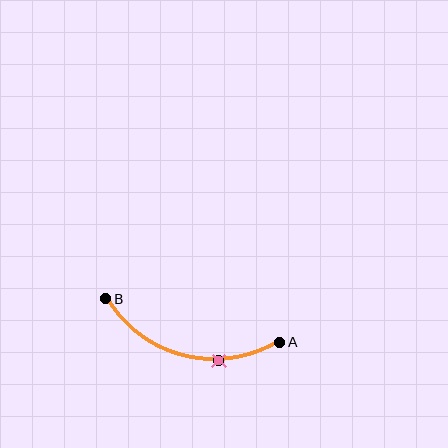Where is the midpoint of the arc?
The arc midpoint is the point on the curve farthest from the straight line joining A and B. It sits below that line.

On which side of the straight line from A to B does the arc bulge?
The arc bulges below the straight line connecting A and B.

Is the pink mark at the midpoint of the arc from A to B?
No. The pink mark lies on the arc but is closer to endpoint A. The arc midpoint would be at the point on the curve equidistant along the arc from both A and B.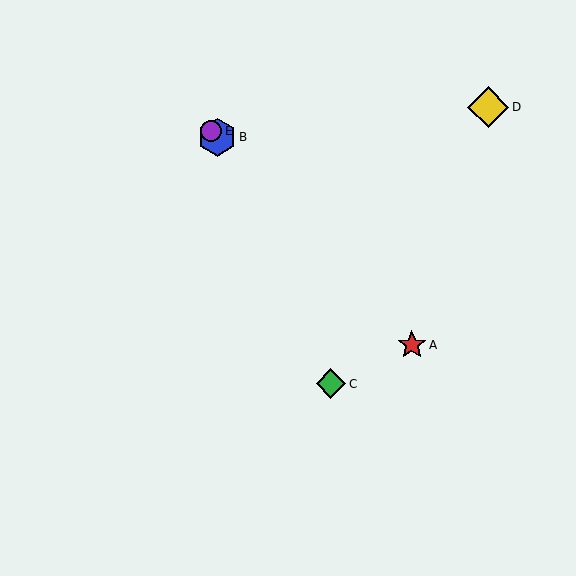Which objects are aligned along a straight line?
Objects A, B, E are aligned along a straight line.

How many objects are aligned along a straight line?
3 objects (A, B, E) are aligned along a straight line.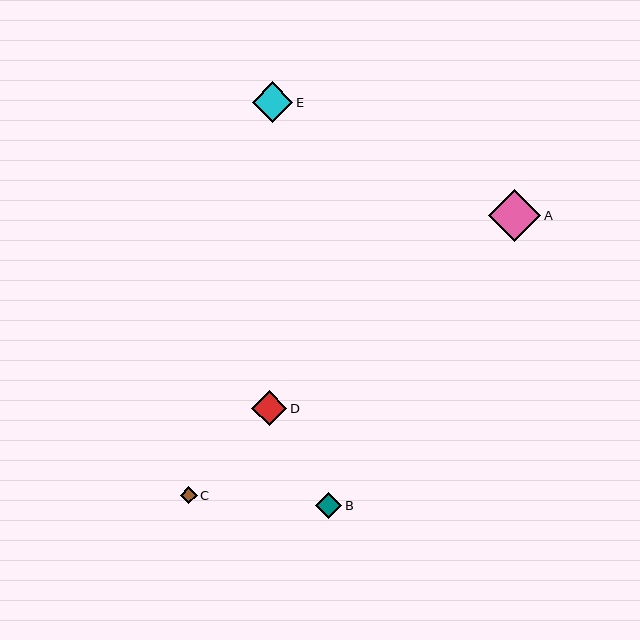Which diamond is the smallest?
Diamond C is the smallest with a size of approximately 17 pixels.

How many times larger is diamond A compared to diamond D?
Diamond A is approximately 1.5 times the size of diamond D.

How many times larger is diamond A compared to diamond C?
Diamond A is approximately 3.1 times the size of diamond C.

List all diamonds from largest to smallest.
From largest to smallest: A, E, D, B, C.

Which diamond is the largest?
Diamond A is the largest with a size of approximately 52 pixels.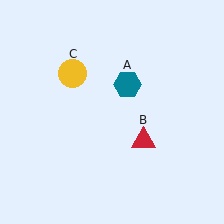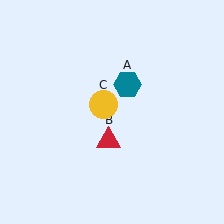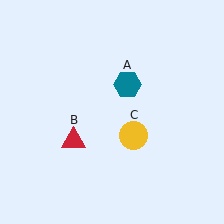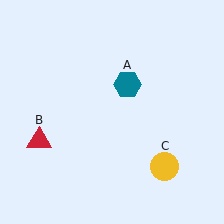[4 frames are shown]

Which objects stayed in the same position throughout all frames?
Teal hexagon (object A) remained stationary.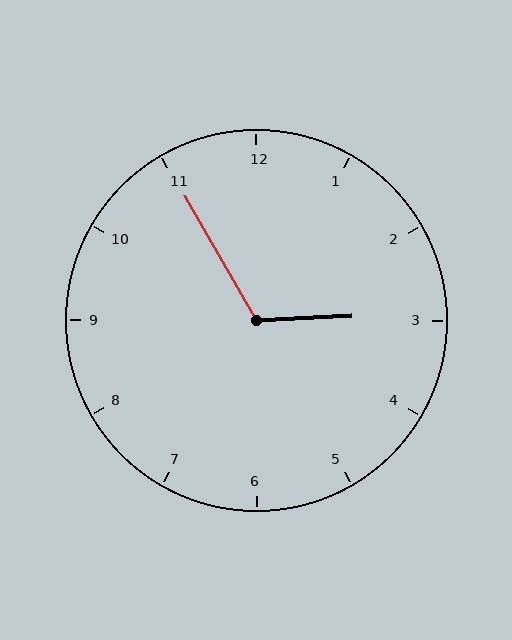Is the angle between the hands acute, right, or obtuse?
It is obtuse.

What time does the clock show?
2:55.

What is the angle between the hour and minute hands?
Approximately 118 degrees.